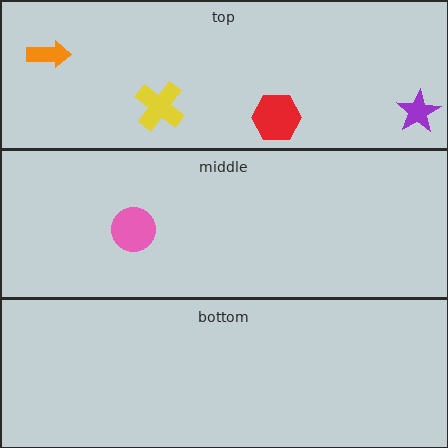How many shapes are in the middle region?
1.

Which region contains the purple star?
The top region.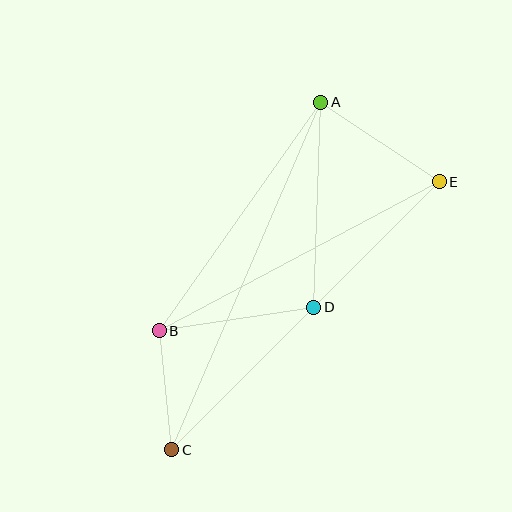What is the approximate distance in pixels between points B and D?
The distance between B and D is approximately 156 pixels.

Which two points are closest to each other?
Points B and C are closest to each other.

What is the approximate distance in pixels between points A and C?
The distance between A and C is approximately 378 pixels.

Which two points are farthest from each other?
Points C and E are farthest from each other.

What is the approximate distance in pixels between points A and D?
The distance between A and D is approximately 205 pixels.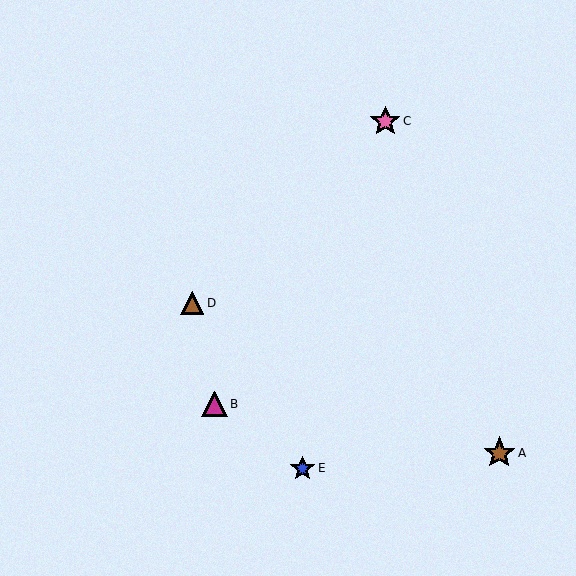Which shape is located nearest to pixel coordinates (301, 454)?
The blue star (labeled E) at (302, 468) is nearest to that location.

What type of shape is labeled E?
Shape E is a blue star.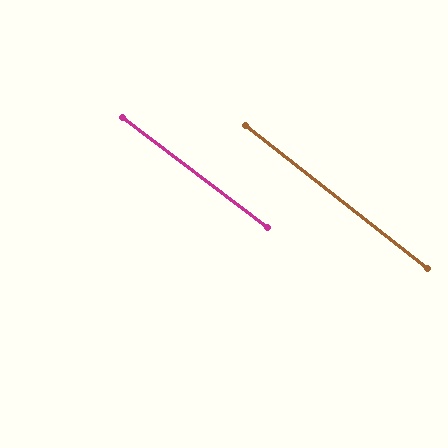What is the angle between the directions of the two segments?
Approximately 1 degree.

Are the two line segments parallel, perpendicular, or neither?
Parallel — their directions differ by only 0.9°.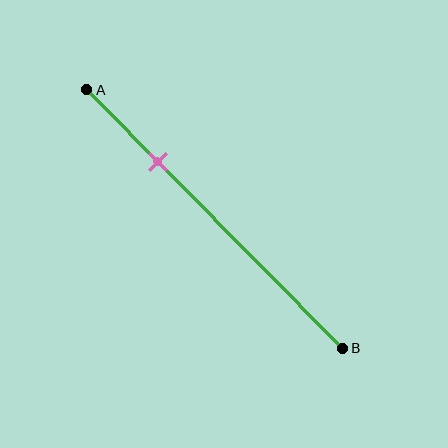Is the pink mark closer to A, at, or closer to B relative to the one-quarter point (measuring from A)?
The pink mark is approximately at the one-quarter point of segment AB.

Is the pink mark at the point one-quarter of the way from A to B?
Yes, the mark is approximately at the one-quarter point.